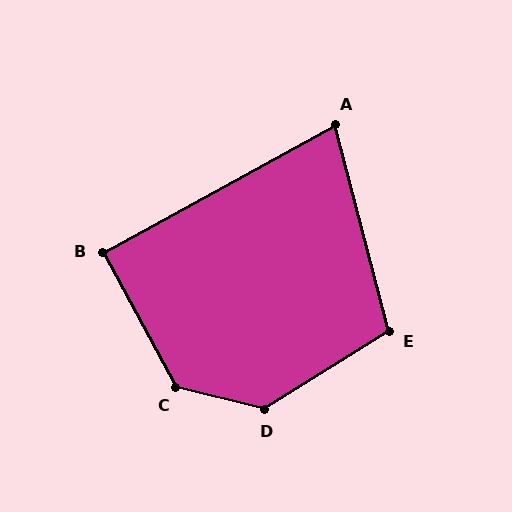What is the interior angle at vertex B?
Approximately 90 degrees (approximately right).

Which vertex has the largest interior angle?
D, at approximately 134 degrees.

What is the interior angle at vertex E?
Approximately 107 degrees (obtuse).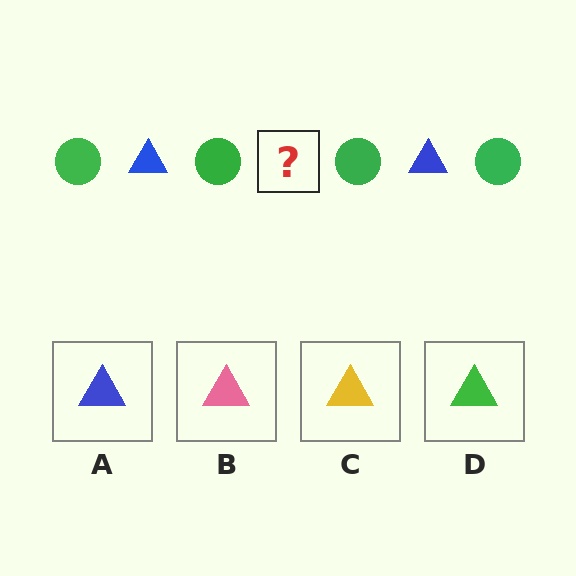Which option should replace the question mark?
Option A.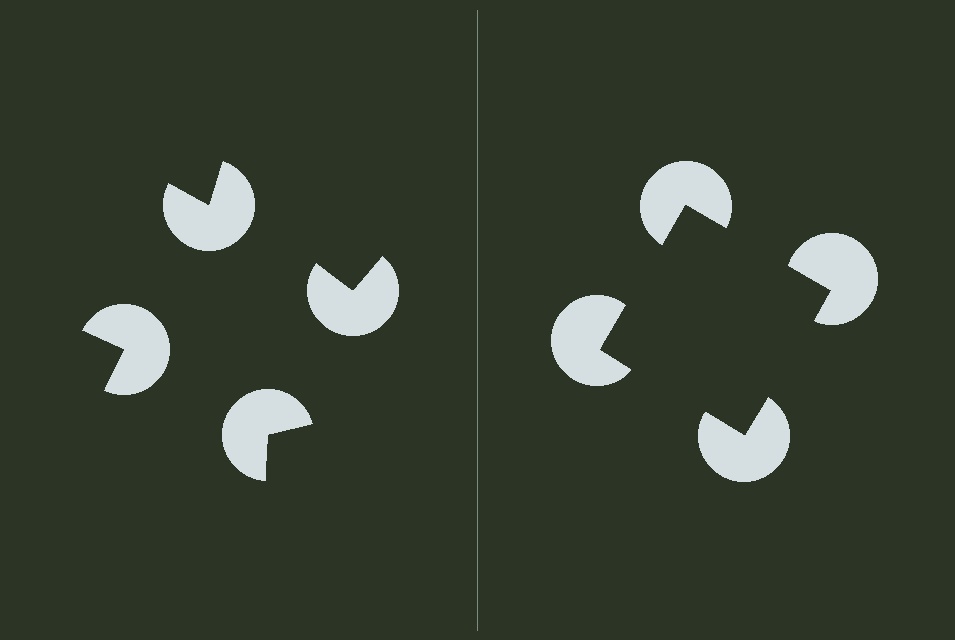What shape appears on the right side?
An illusory square.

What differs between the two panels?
The pac-man discs are positioned identically on both sides; only the wedge orientations differ. On the right they align to a square; on the left they are misaligned.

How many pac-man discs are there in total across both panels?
8 — 4 on each side.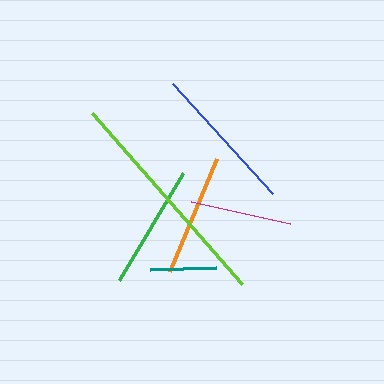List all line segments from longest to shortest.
From longest to shortest: lime, blue, green, orange, magenta, teal.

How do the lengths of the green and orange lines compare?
The green and orange lines are approximately the same length.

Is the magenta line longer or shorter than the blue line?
The blue line is longer than the magenta line.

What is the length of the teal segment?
The teal segment is approximately 66 pixels long.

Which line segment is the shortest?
The teal line is the shortest at approximately 66 pixels.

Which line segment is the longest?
The lime line is the longest at approximately 228 pixels.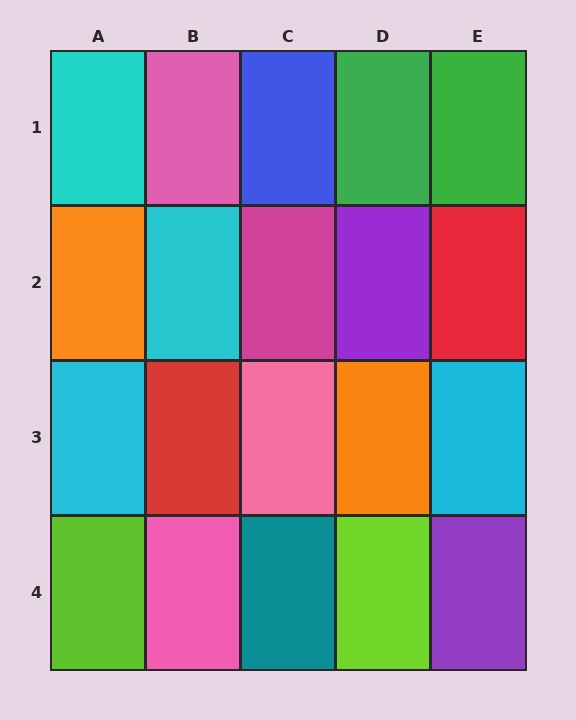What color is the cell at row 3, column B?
Red.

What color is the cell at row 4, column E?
Purple.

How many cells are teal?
1 cell is teal.